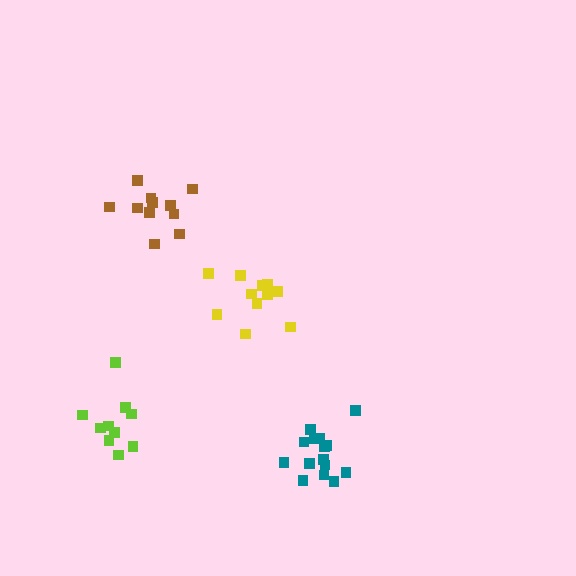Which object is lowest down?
The teal cluster is bottommost.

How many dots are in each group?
Group 1: 11 dots, Group 2: 10 dots, Group 3: 15 dots, Group 4: 11 dots (47 total).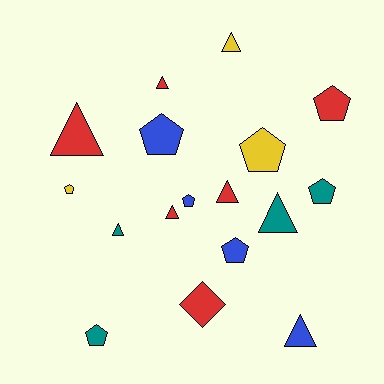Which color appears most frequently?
Red, with 6 objects.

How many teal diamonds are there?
There are no teal diamonds.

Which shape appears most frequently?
Triangle, with 8 objects.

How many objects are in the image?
There are 17 objects.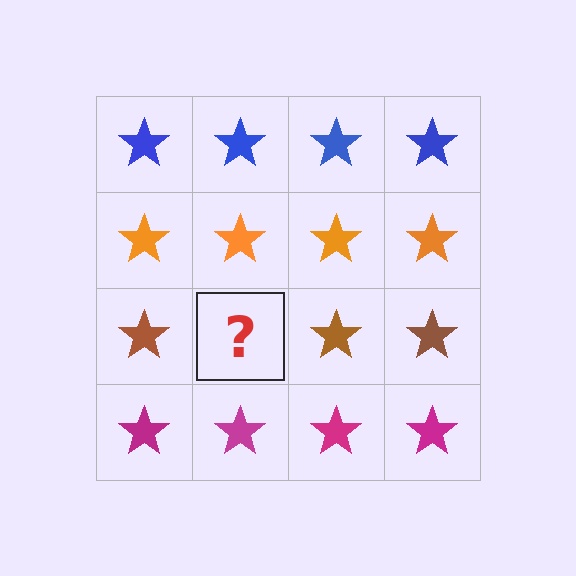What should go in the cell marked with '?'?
The missing cell should contain a brown star.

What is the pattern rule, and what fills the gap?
The rule is that each row has a consistent color. The gap should be filled with a brown star.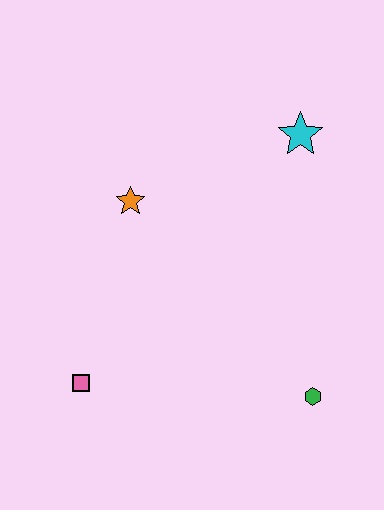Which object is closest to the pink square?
The orange star is closest to the pink square.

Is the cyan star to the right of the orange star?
Yes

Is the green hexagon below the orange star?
Yes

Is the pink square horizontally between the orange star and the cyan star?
No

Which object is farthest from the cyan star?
The pink square is farthest from the cyan star.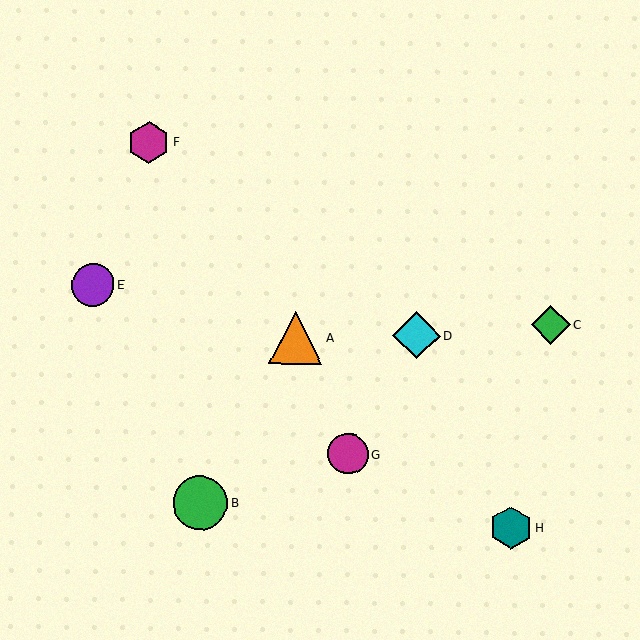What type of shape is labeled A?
Shape A is an orange triangle.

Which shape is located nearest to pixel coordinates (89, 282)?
The purple circle (labeled E) at (93, 285) is nearest to that location.